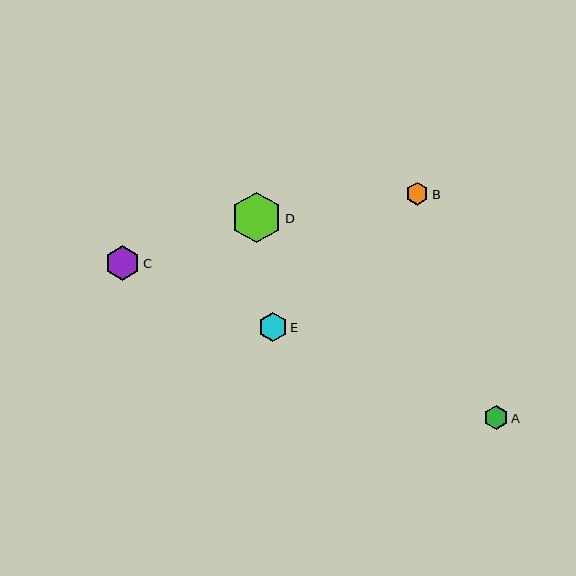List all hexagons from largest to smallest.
From largest to smallest: D, C, E, A, B.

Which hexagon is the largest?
Hexagon D is the largest with a size of approximately 51 pixels.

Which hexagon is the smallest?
Hexagon B is the smallest with a size of approximately 23 pixels.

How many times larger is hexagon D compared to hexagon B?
Hexagon D is approximately 2.2 times the size of hexagon B.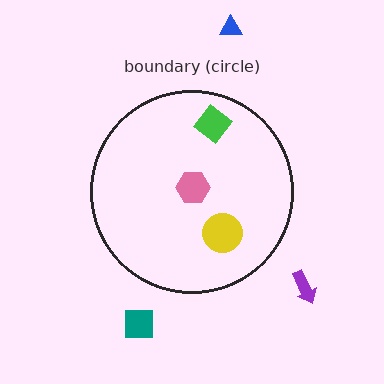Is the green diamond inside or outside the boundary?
Inside.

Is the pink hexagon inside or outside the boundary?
Inside.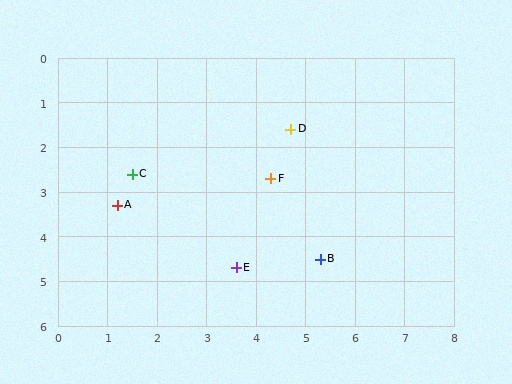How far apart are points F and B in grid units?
Points F and B are about 2.1 grid units apart.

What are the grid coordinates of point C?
Point C is at approximately (1.5, 2.6).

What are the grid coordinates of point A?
Point A is at approximately (1.2, 3.3).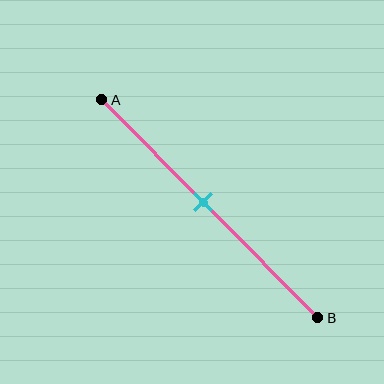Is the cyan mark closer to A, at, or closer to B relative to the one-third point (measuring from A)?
The cyan mark is closer to point B than the one-third point of segment AB.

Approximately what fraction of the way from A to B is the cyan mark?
The cyan mark is approximately 45% of the way from A to B.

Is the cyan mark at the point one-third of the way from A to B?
No, the mark is at about 45% from A, not at the 33% one-third point.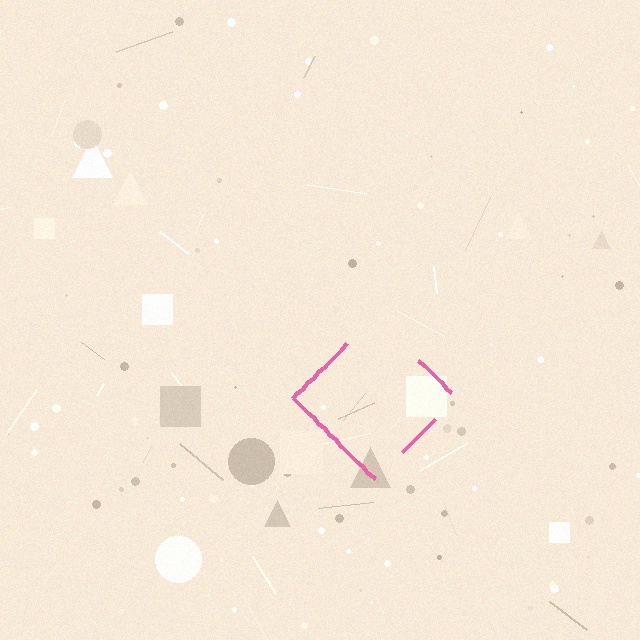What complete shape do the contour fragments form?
The contour fragments form a diamond.